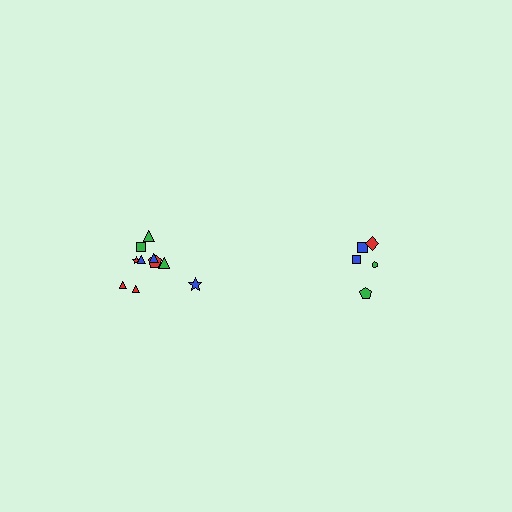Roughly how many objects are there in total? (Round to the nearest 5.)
Roughly 15 objects in total.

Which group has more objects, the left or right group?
The left group.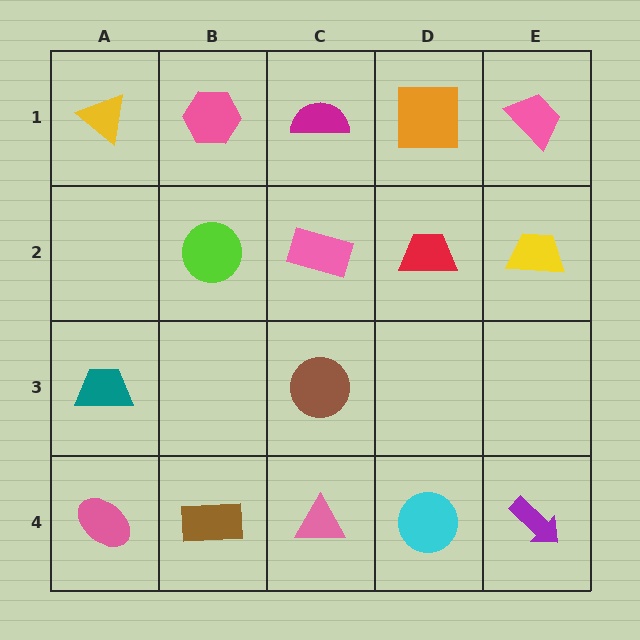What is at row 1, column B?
A pink hexagon.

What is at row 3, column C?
A brown circle.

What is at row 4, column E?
A purple arrow.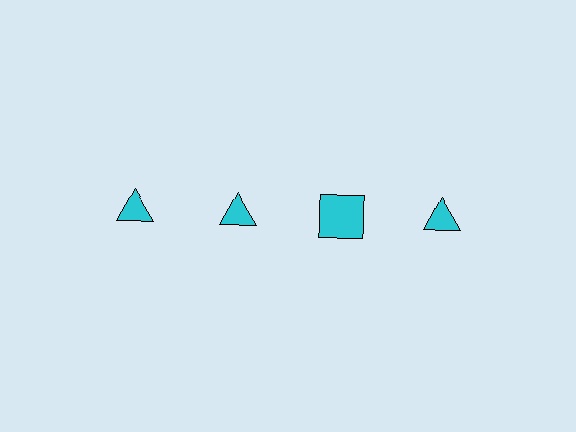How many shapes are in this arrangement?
There are 4 shapes arranged in a grid pattern.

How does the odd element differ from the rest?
It has a different shape: square instead of triangle.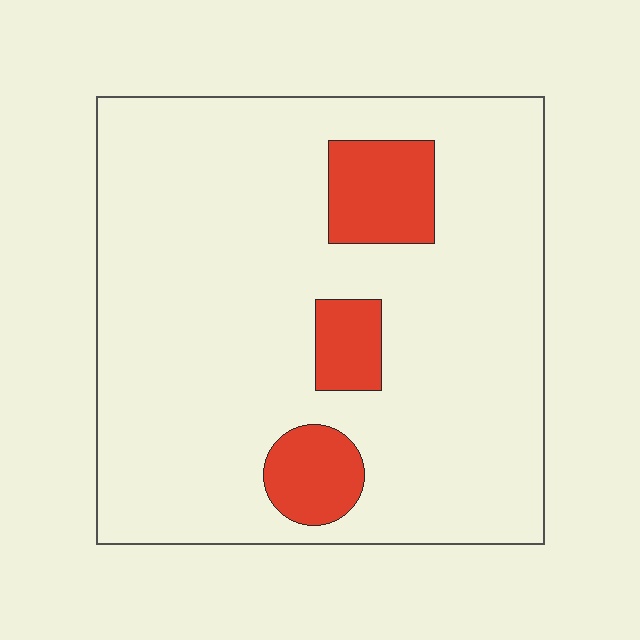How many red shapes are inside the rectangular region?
3.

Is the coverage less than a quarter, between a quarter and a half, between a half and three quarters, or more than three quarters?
Less than a quarter.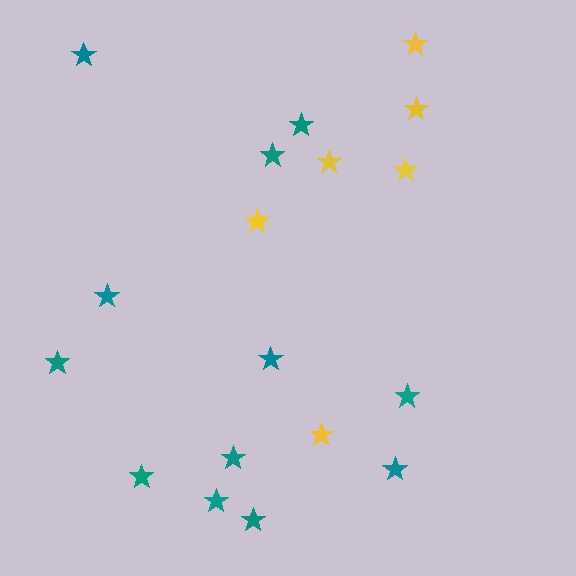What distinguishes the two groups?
There are 2 groups: one group of teal stars (12) and one group of yellow stars (6).